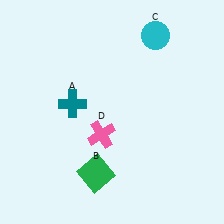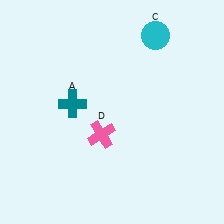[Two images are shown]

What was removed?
The green square (B) was removed in Image 2.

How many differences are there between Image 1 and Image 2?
There is 1 difference between the two images.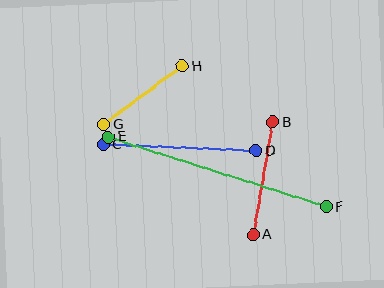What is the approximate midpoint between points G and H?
The midpoint is at approximately (143, 95) pixels.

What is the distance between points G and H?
The distance is approximately 98 pixels.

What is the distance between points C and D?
The distance is approximately 153 pixels.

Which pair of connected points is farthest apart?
Points E and F are farthest apart.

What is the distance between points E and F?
The distance is approximately 229 pixels.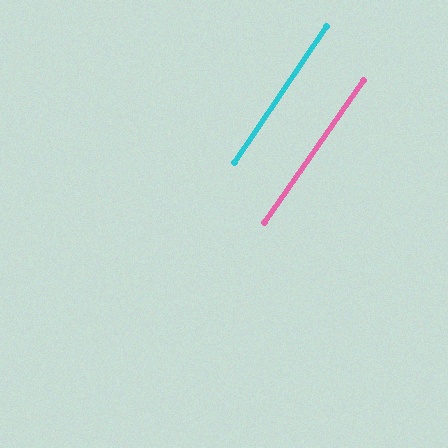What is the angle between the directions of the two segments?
Approximately 1 degree.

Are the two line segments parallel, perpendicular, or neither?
Parallel — their directions differ by only 1.0°.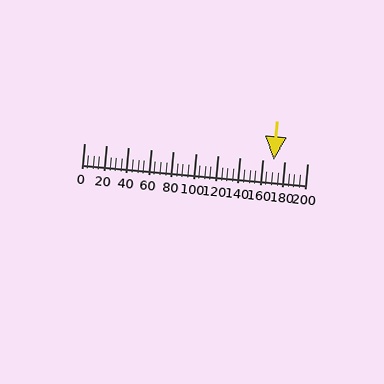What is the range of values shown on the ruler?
The ruler shows values from 0 to 200.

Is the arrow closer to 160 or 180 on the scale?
The arrow is closer to 180.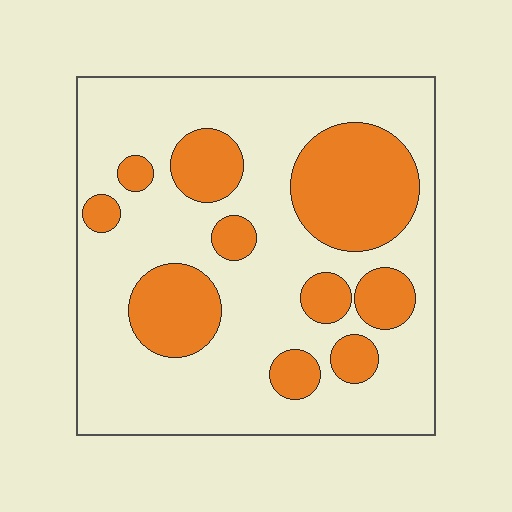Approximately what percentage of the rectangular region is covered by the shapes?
Approximately 30%.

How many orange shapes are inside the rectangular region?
10.